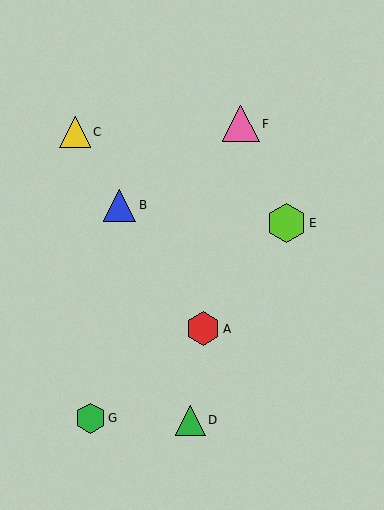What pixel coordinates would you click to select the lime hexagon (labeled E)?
Click at (286, 223) to select the lime hexagon E.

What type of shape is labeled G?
Shape G is a green hexagon.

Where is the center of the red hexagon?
The center of the red hexagon is at (203, 329).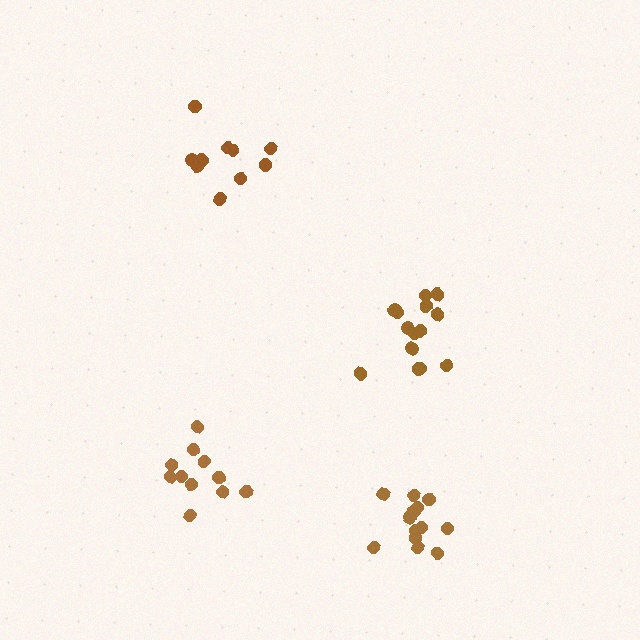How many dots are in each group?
Group 1: 11 dots, Group 2: 14 dots, Group 3: 11 dots, Group 4: 13 dots (49 total).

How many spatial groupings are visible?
There are 4 spatial groupings.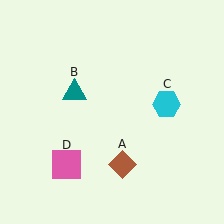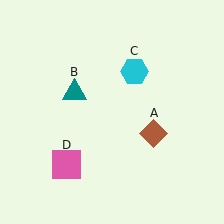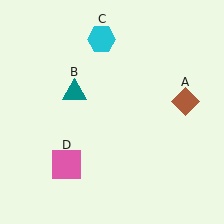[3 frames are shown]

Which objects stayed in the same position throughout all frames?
Teal triangle (object B) and pink square (object D) remained stationary.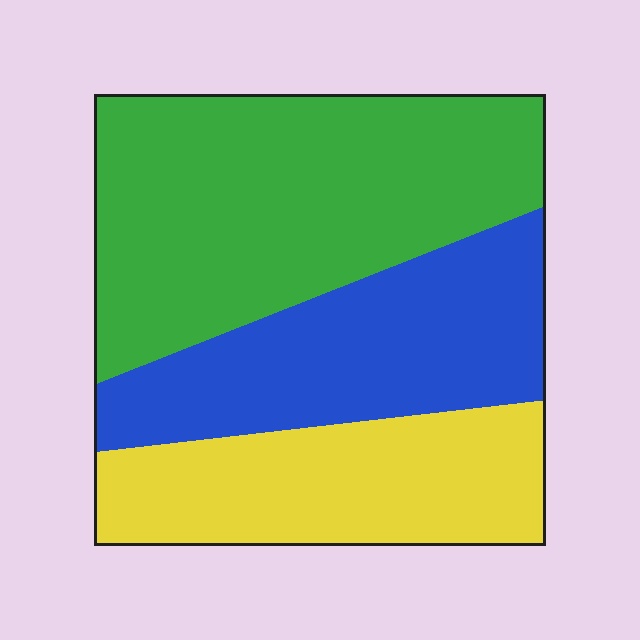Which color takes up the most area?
Green, at roughly 45%.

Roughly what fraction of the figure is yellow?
Yellow covers 27% of the figure.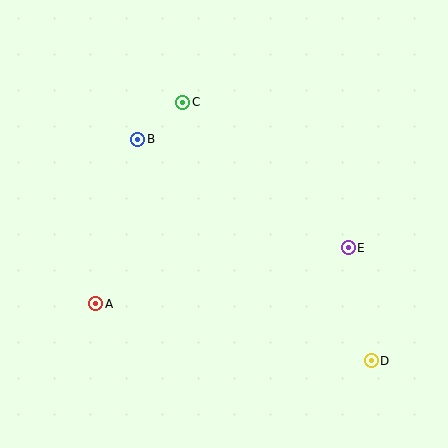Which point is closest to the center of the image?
Point B at (138, 139) is closest to the center.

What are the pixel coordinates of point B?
Point B is at (138, 139).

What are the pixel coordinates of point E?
Point E is at (348, 248).